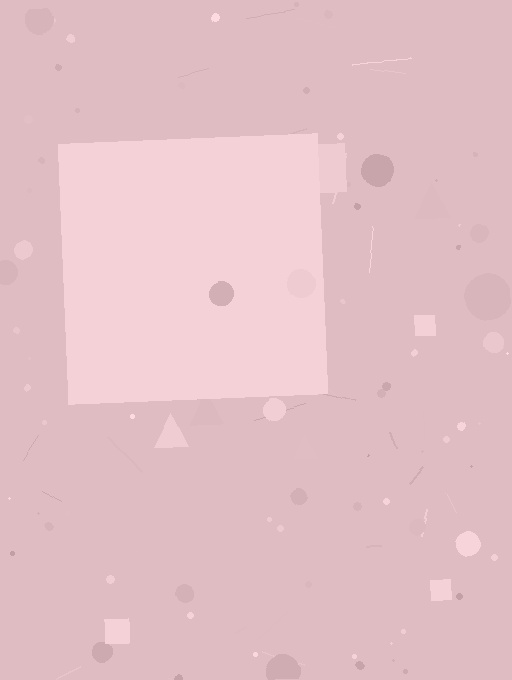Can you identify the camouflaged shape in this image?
The camouflaged shape is a square.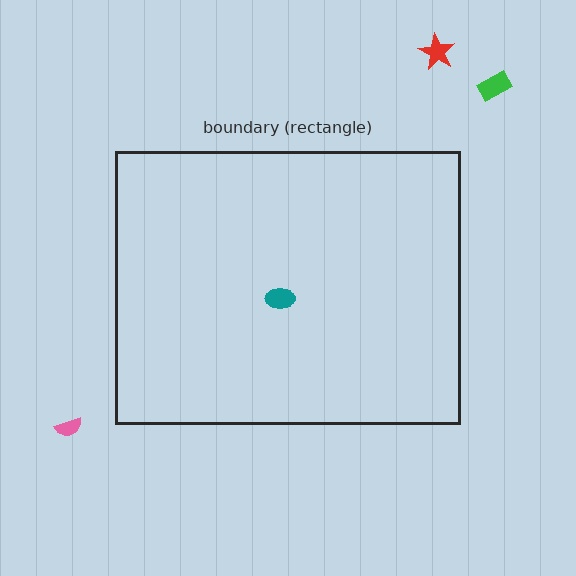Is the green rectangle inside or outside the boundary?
Outside.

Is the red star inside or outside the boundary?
Outside.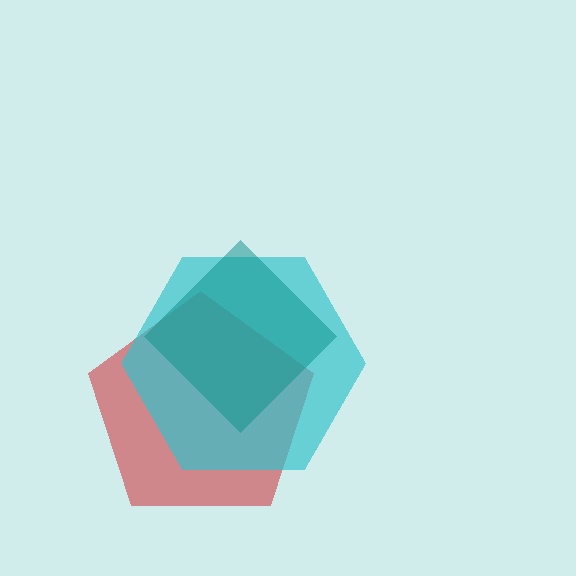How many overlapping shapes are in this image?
There are 3 overlapping shapes in the image.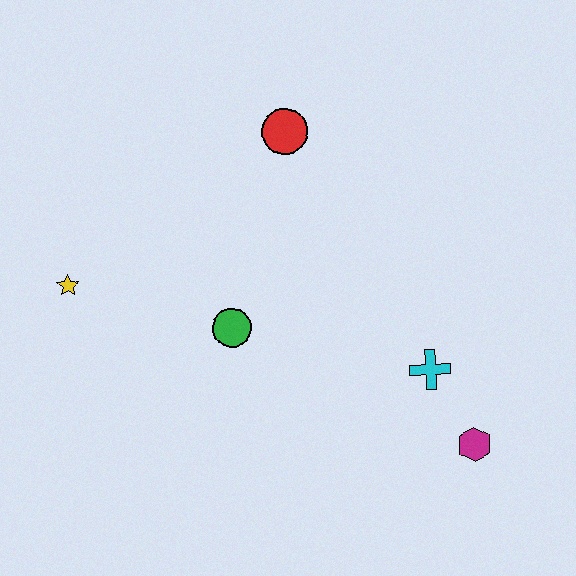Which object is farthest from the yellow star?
The magenta hexagon is farthest from the yellow star.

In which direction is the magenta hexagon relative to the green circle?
The magenta hexagon is to the right of the green circle.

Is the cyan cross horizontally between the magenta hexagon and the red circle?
Yes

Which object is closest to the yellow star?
The green circle is closest to the yellow star.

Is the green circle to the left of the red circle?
Yes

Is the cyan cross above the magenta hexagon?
Yes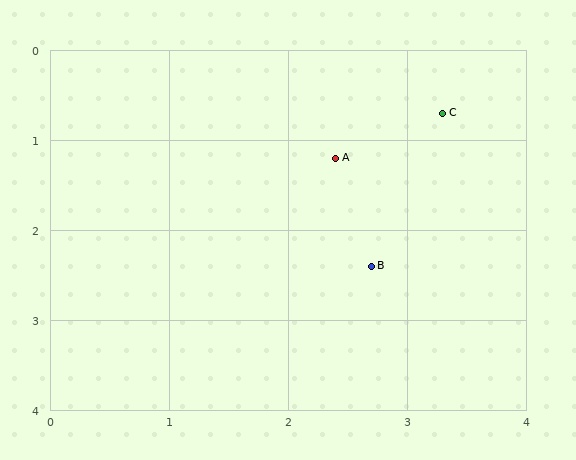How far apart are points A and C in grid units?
Points A and C are about 1.0 grid units apart.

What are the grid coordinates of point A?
Point A is at approximately (2.4, 1.2).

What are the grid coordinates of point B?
Point B is at approximately (2.7, 2.4).